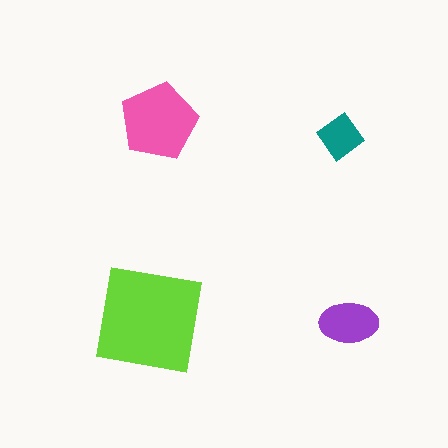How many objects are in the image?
There are 4 objects in the image.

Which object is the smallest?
The teal diamond.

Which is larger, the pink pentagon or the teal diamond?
The pink pentagon.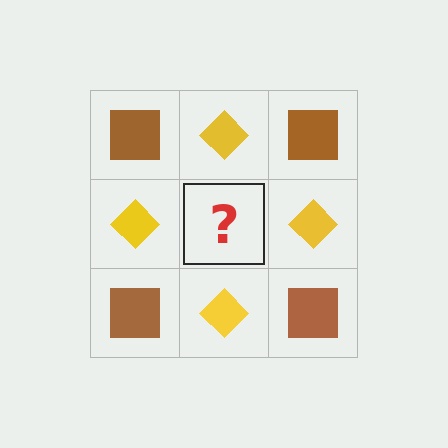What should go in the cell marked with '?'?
The missing cell should contain a brown square.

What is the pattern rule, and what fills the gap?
The rule is that it alternates brown square and yellow diamond in a checkerboard pattern. The gap should be filled with a brown square.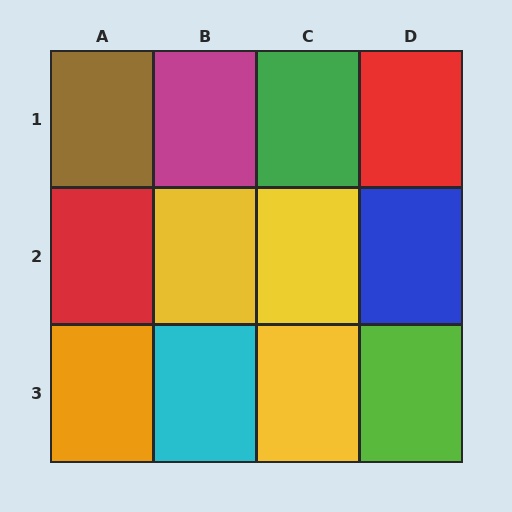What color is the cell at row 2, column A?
Red.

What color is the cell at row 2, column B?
Yellow.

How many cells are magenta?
1 cell is magenta.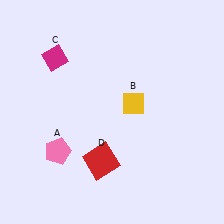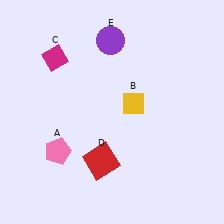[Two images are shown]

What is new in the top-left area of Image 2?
A purple circle (E) was added in the top-left area of Image 2.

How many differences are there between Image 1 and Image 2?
There is 1 difference between the two images.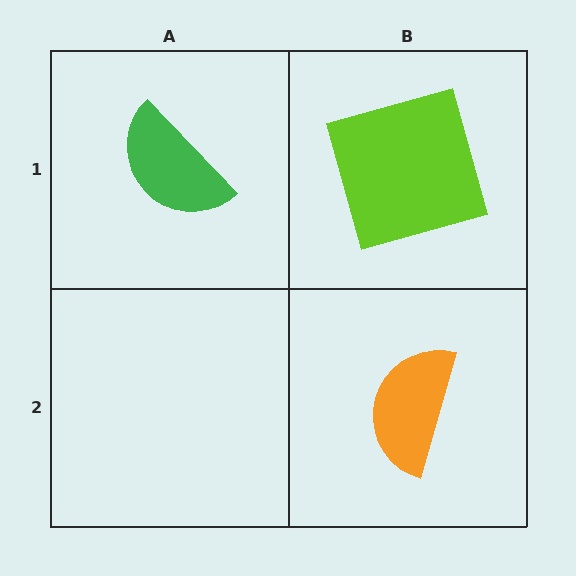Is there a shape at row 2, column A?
No, that cell is empty.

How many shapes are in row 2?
1 shape.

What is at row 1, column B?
A lime square.